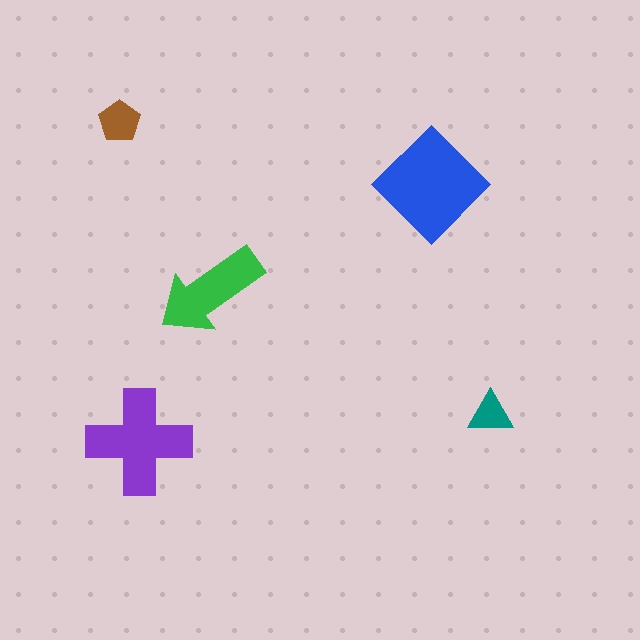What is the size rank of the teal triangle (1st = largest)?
5th.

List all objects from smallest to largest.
The teal triangle, the brown pentagon, the green arrow, the purple cross, the blue diamond.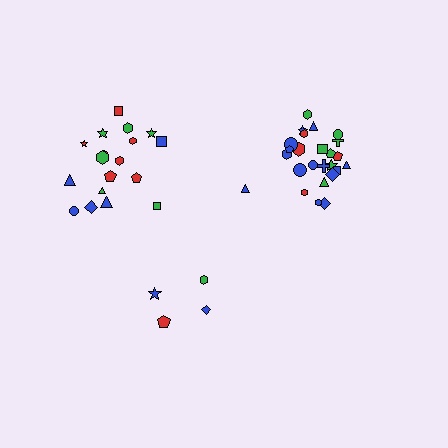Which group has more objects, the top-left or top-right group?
The top-right group.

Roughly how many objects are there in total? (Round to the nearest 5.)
Roughly 45 objects in total.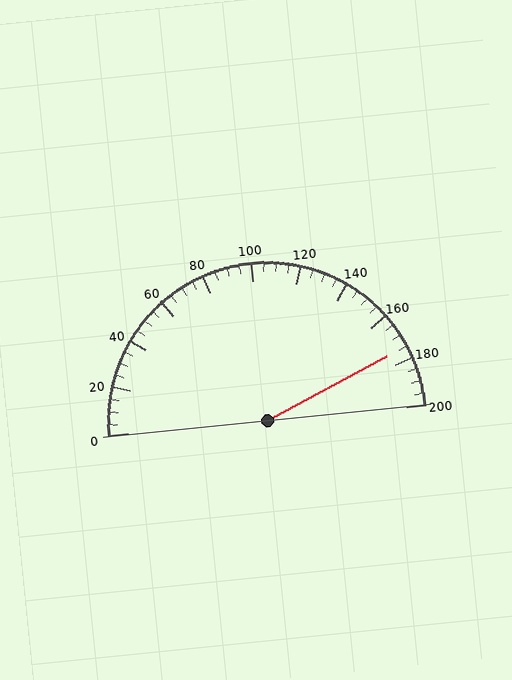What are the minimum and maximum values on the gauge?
The gauge ranges from 0 to 200.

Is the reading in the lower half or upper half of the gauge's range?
The reading is in the upper half of the range (0 to 200).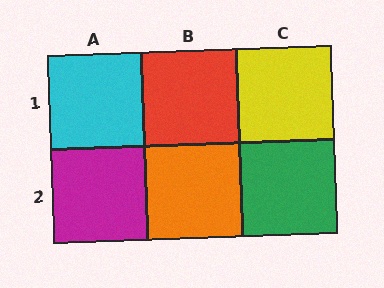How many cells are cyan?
1 cell is cyan.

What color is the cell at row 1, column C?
Yellow.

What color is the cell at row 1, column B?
Red.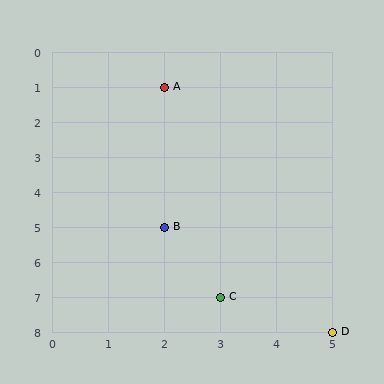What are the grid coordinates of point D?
Point D is at grid coordinates (5, 8).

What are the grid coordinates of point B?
Point B is at grid coordinates (2, 5).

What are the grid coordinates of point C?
Point C is at grid coordinates (3, 7).